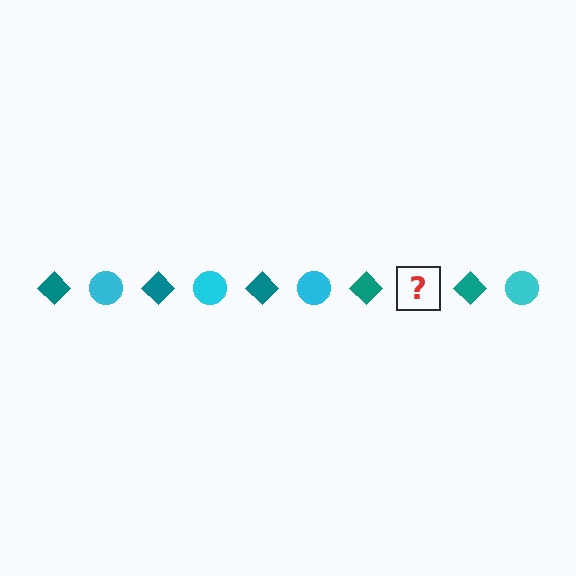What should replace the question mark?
The question mark should be replaced with a cyan circle.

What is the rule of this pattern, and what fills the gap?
The rule is that the pattern alternates between teal diamond and cyan circle. The gap should be filled with a cyan circle.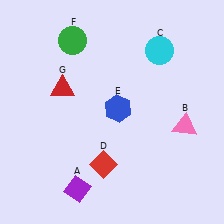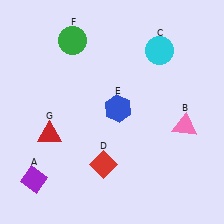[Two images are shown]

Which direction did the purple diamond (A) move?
The purple diamond (A) moved left.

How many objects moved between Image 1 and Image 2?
2 objects moved between the two images.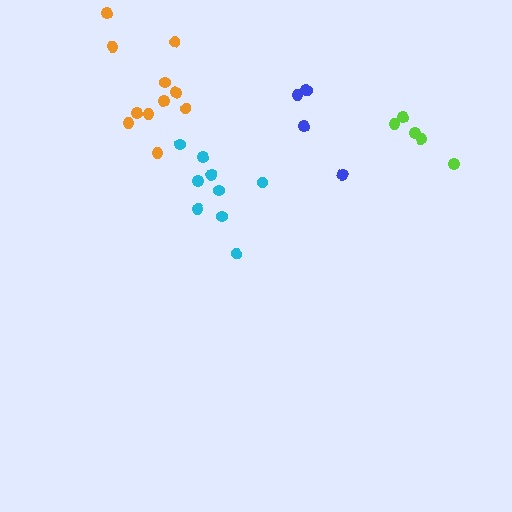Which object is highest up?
The orange cluster is topmost.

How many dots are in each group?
Group 1: 5 dots, Group 2: 11 dots, Group 3: 5 dots, Group 4: 9 dots (30 total).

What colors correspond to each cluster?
The clusters are colored: blue, orange, lime, cyan.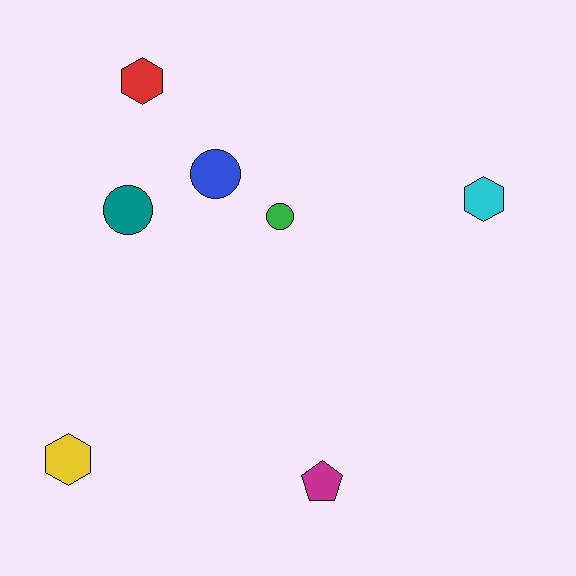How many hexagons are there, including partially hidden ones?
There are 3 hexagons.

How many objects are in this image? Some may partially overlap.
There are 7 objects.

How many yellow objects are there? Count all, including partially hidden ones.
There is 1 yellow object.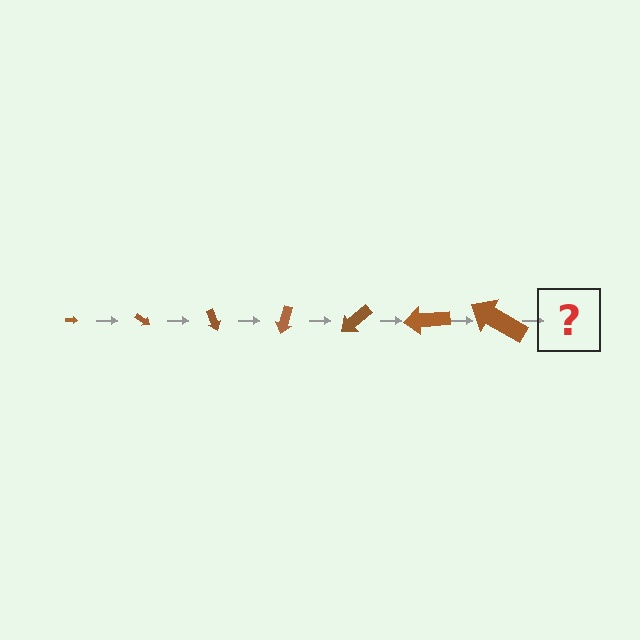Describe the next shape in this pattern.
It should be an arrow, larger than the previous one and rotated 245 degrees from the start.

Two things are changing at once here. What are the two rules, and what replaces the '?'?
The two rules are that the arrow grows larger each step and it rotates 35 degrees each step. The '?' should be an arrow, larger than the previous one and rotated 245 degrees from the start.